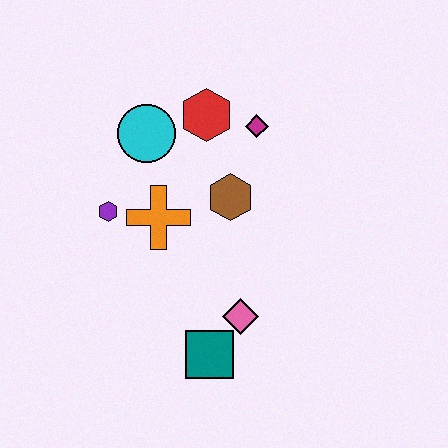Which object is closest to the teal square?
The pink diamond is closest to the teal square.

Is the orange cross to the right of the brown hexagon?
No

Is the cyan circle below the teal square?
No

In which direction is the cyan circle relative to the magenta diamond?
The cyan circle is to the left of the magenta diamond.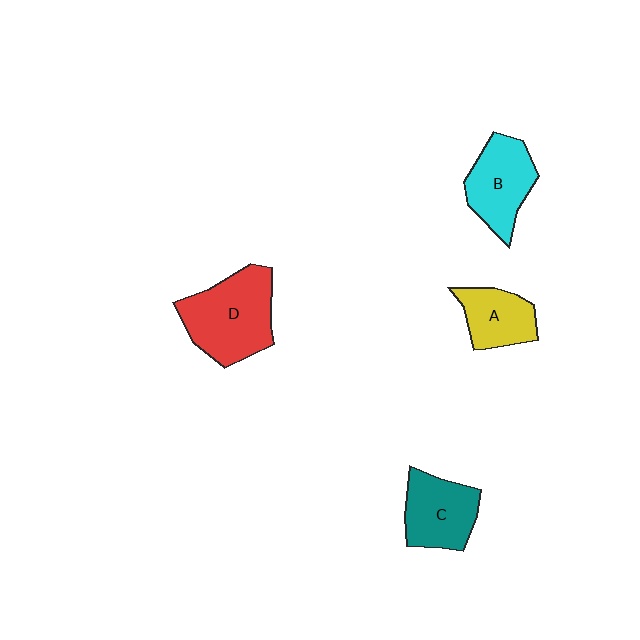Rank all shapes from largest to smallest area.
From largest to smallest: D (red), B (cyan), C (teal), A (yellow).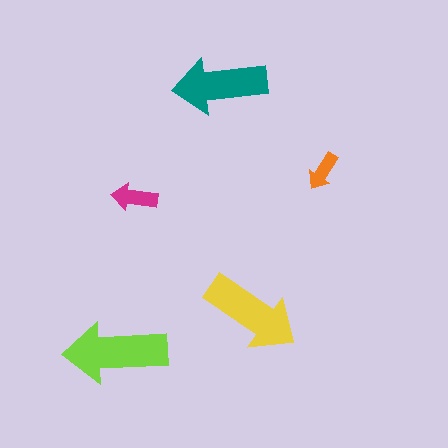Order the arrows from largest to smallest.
the lime one, the yellow one, the teal one, the magenta one, the orange one.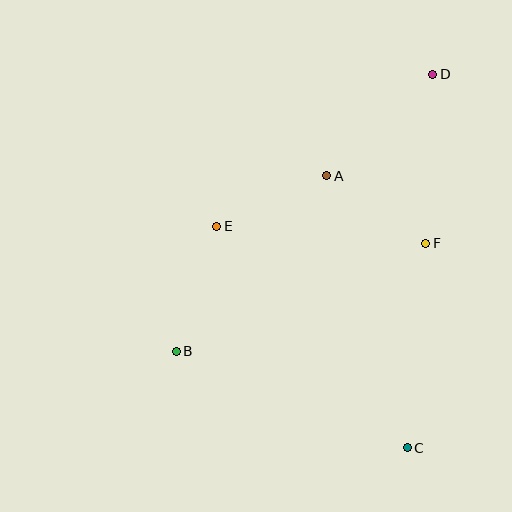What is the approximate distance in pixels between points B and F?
The distance between B and F is approximately 272 pixels.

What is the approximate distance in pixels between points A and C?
The distance between A and C is approximately 284 pixels.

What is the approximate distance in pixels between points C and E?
The distance between C and E is approximately 292 pixels.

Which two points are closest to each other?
Points A and F are closest to each other.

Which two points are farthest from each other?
Points B and D are farthest from each other.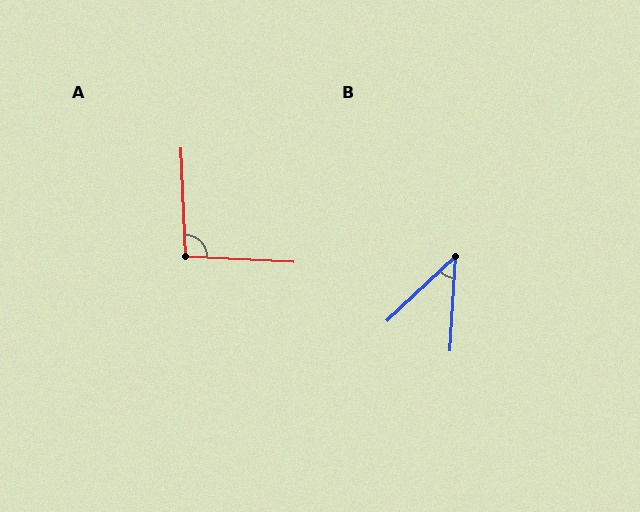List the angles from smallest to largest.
B (44°), A (95°).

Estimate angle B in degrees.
Approximately 44 degrees.